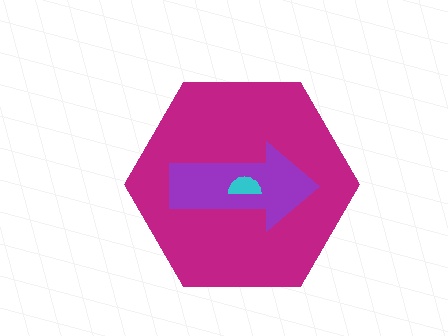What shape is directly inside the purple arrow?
The cyan semicircle.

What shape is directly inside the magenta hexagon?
The purple arrow.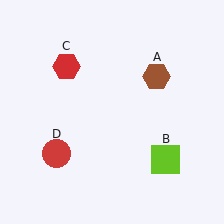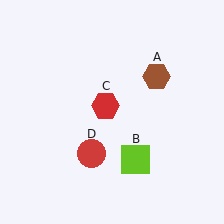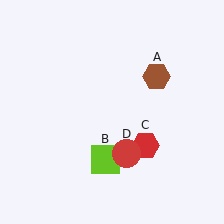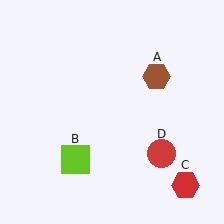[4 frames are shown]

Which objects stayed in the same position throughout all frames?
Brown hexagon (object A) remained stationary.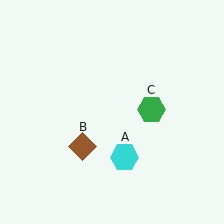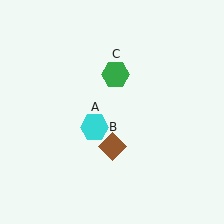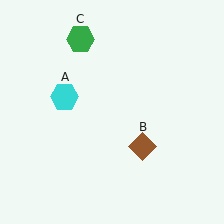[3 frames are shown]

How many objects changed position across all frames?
3 objects changed position: cyan hexagon (object A), brown diamond (object B), green hexagon (object C).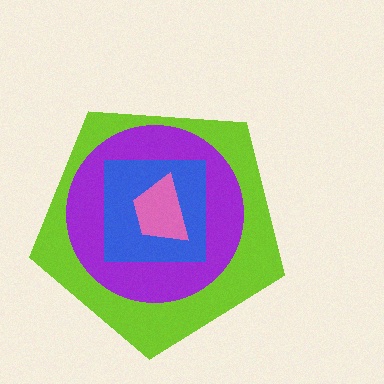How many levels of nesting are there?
4.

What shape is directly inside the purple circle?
The blue square.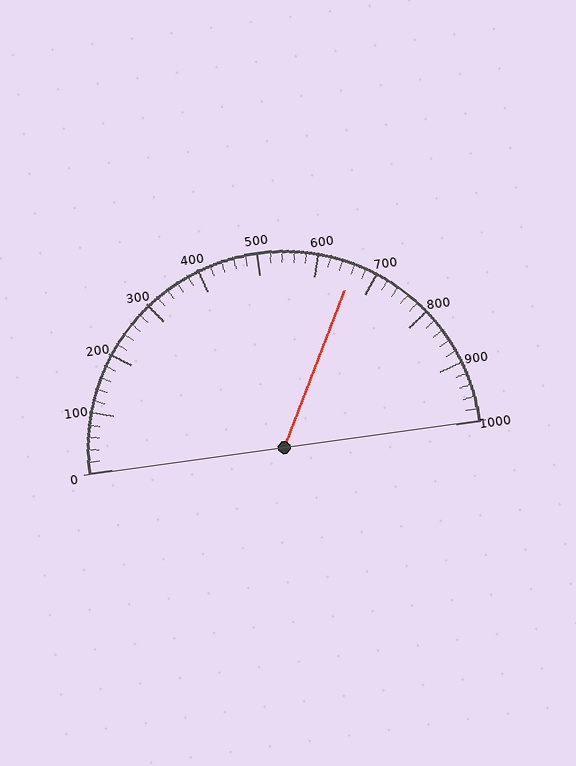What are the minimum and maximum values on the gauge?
The gauge ranges from 0 to 1000.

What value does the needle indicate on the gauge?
The needle indicates approximately 660.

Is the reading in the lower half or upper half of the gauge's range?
The reading is in the upper half of the range (0 to 1000).